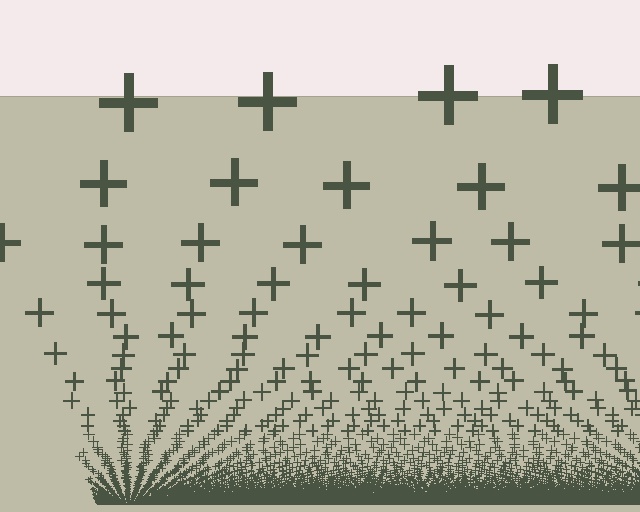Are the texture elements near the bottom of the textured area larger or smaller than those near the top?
Smaller. The gradient is inverted — elements near the bottom are smaller and denser.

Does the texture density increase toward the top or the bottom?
Density increases toward the bottom.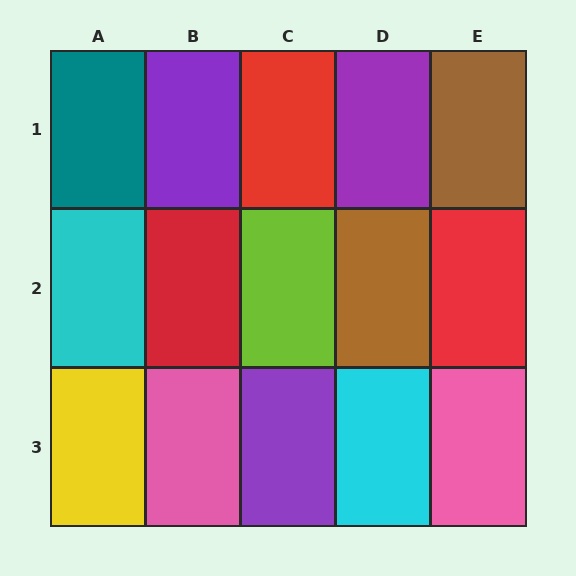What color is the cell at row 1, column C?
Red.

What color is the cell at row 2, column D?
Brown.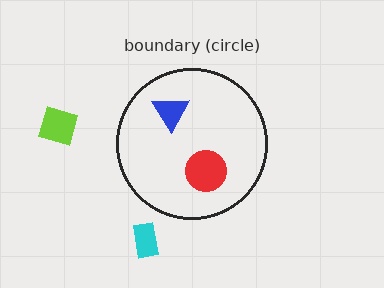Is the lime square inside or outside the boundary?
Outside.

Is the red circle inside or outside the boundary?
Inside.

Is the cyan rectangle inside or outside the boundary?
Outside.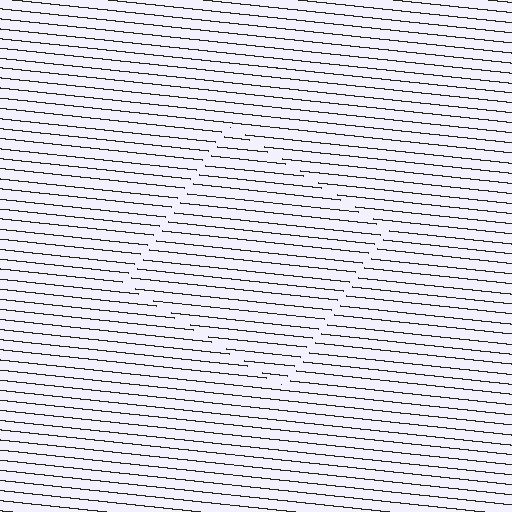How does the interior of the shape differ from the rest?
The interior of the shape contains the same grating, shifted by half a period — the contour is defined by the phase discontinuity where line-ends from the inner and outer gratings abut.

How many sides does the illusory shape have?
4 sides — the line-ends trace a square.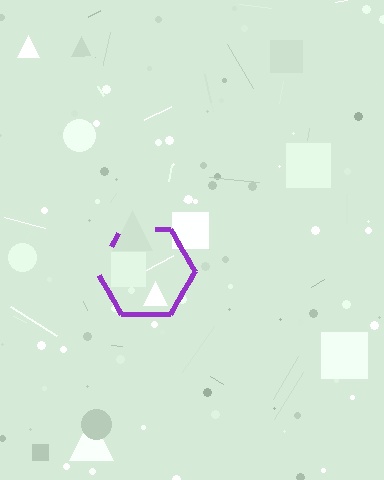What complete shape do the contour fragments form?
The contour fragments form a hexagon.